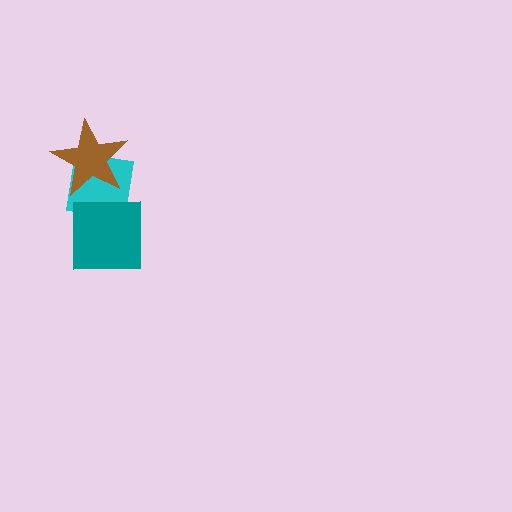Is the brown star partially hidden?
Yes, it is partially covered by another shape.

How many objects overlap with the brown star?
2 objects overlap with the brown star.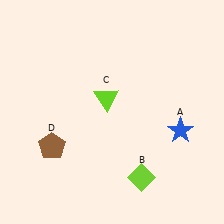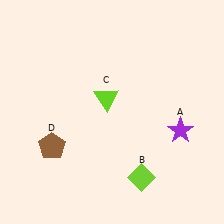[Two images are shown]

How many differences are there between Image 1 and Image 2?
There is 1 difference between the two images.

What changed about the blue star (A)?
In Image 1, A is blue. In Image 2, it changed to purple.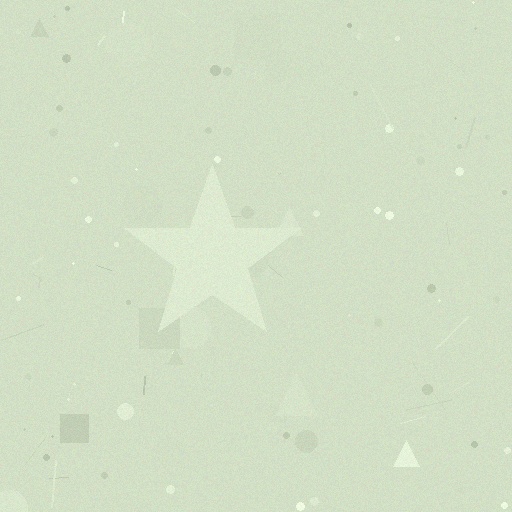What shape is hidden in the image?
A star is hidden in the image.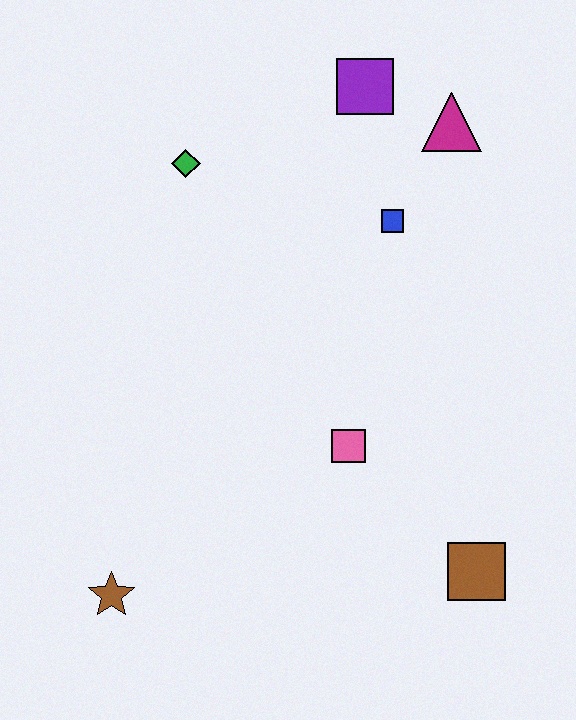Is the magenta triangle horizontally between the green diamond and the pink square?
No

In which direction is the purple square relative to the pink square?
The purple square is above the pink square.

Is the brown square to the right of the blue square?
Yes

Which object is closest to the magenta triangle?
The purple square is closest to the magenta triangle.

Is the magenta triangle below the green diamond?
No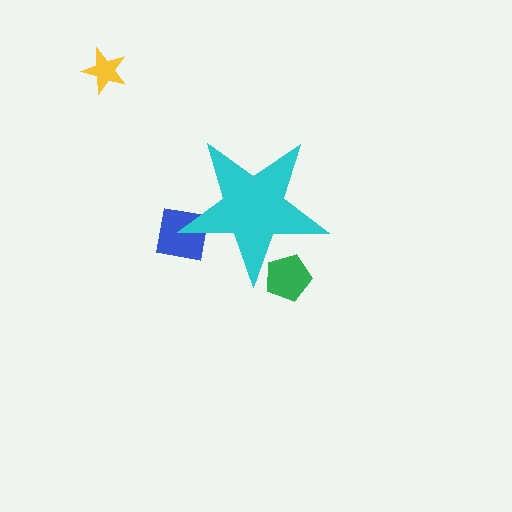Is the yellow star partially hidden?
No, the yellow star is fully visible.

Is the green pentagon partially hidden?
Yes, the green pentagon is partially hidden behind the cyan star.